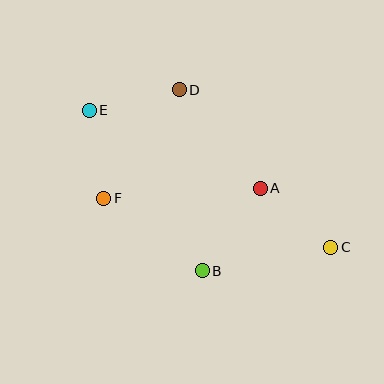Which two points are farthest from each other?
Points C and E are farthest from each other.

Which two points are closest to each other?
Points E and F are closest to each other.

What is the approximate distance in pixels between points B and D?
The distance between B and D is approximately 183 pixels.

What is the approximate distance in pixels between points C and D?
The distance between C and D is approximately 219 pixels.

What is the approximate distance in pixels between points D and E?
The distance between D and E is approximately 92 pixels.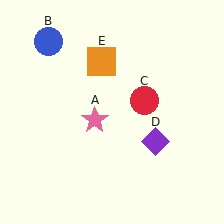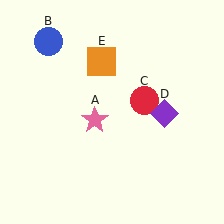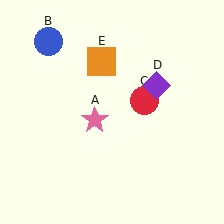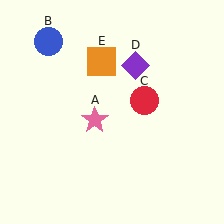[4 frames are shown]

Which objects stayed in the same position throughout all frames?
Pink star (object A) and blue circle (object B) and red circle (object C) and orange square (object E) remained stationary.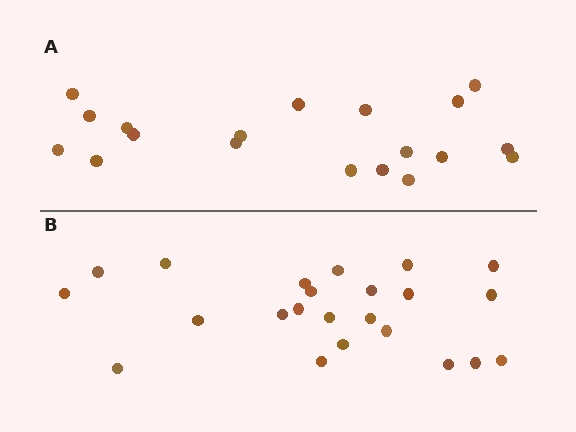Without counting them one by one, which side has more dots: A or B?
Region B (the bottom region) has more dots.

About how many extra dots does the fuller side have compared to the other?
Region B has about 4 more dots than region A.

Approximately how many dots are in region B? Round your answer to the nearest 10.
About 20 dots. (The exact count is 23, which rounds to 20.)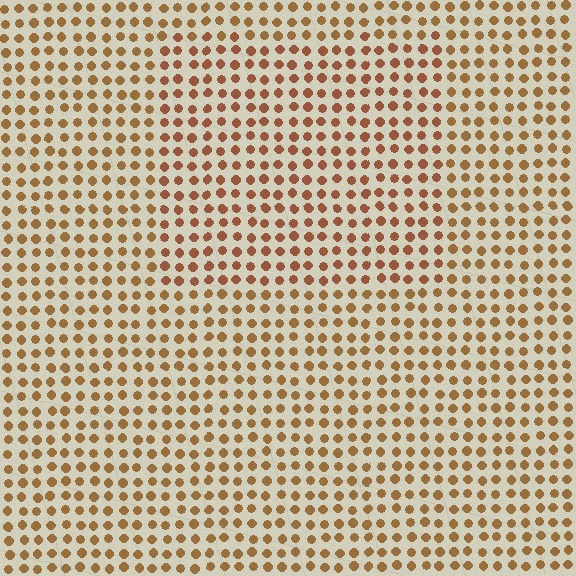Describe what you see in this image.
The image is filled with small brown elements in a uniform arrangement. A rectangle-shaped region is visible where the elements are tinted to a slightly different hue, forming a subtle color boundary.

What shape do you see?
I see a rectangle.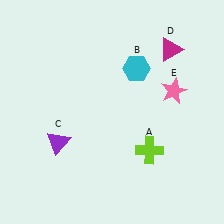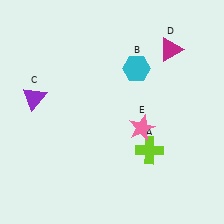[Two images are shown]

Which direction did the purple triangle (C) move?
The purple triangle (C) moved up.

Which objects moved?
The objects that moved are: the purple triangle (C), the pink star (E).